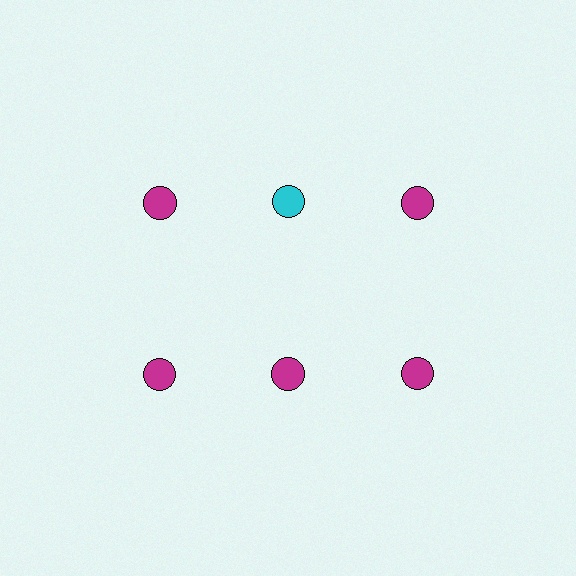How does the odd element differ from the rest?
It has a different color: cyan instead of magenta.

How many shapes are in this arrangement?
There are 6 shapes arranged in a grid pattern.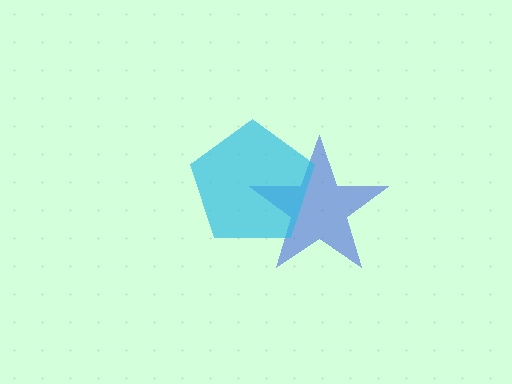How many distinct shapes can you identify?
There are 2 distinct shapes: a blue star, a cyan pentagon.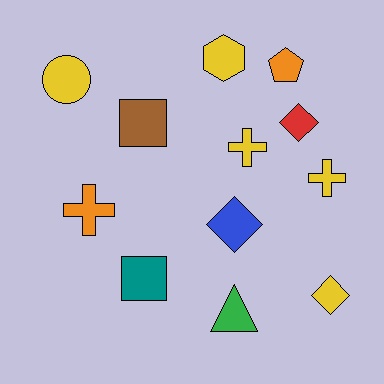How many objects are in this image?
There are 12 objects.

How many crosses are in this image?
There are 3 crosses.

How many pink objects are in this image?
There are no pink objects.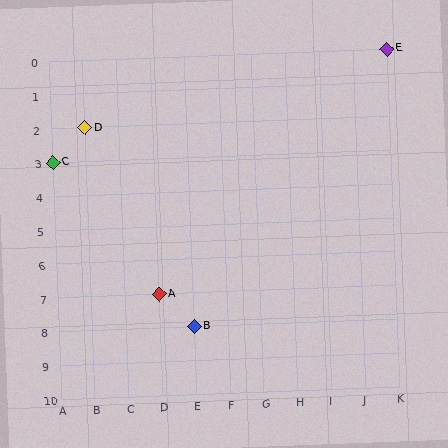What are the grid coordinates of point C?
Point C is at grid coordinates (A, 3).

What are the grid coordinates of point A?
Point A is at grid coordinates (D, 7).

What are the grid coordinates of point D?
Point D is at grid coordinates (B, 2).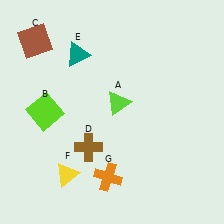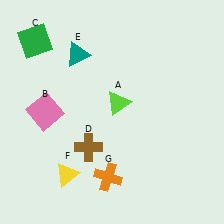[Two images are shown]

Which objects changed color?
B changed from lime to pink. C changed from brown to green.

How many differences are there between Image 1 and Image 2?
There are 2 differences between the two images.